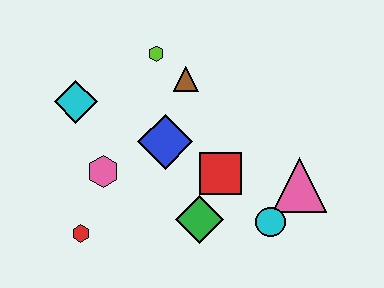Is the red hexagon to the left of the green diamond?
Yes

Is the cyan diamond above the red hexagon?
Yes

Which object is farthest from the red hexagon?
The pink triangle is farthest from the red hexagon.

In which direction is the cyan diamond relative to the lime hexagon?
The cyan diamond is to the left of the lime hexagon.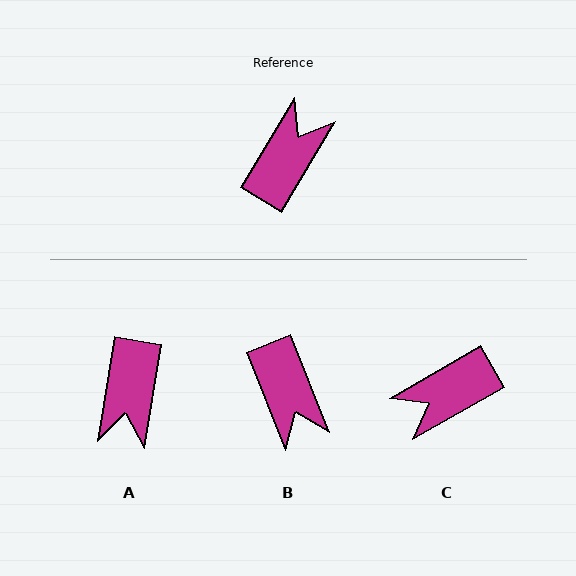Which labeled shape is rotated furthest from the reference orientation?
A, about 158 degrees away.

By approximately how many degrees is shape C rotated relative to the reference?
Approximately 151 degrees counter-clockwise.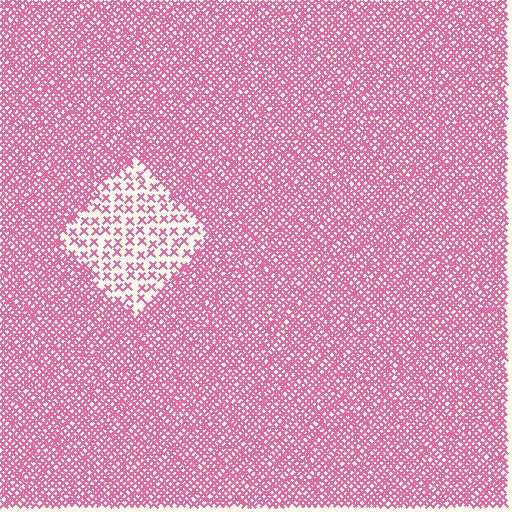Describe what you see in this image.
The image contains small pink elements arranged at two different densities. A diamond-shaped region is visible where the elements are less densely packed than the surrounding area.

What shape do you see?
I see a diamond.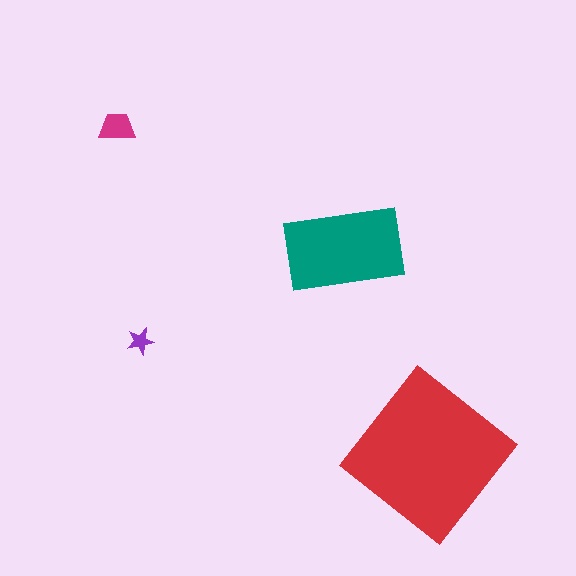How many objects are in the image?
There are 4 objects in the image.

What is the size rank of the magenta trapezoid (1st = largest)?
3rd.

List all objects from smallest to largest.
The purple star, the magenta trapezoid, the teal rectangle, the red diamond.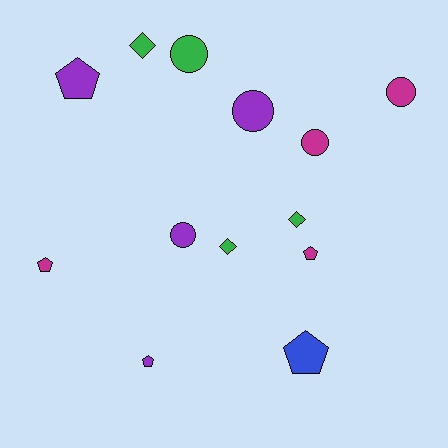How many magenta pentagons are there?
There are 2 magenta pentagons.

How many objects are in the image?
There are 13 objects.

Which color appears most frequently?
Green, with 4 objects.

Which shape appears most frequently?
Circle, with 5 objects.